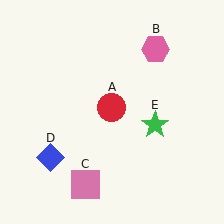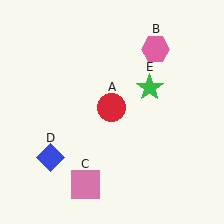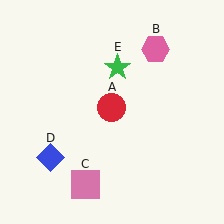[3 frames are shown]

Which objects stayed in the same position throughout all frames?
Red circle (object A) and pink hexagon (object B) and pink square (object C) and blue diamond (object D) remained stationary.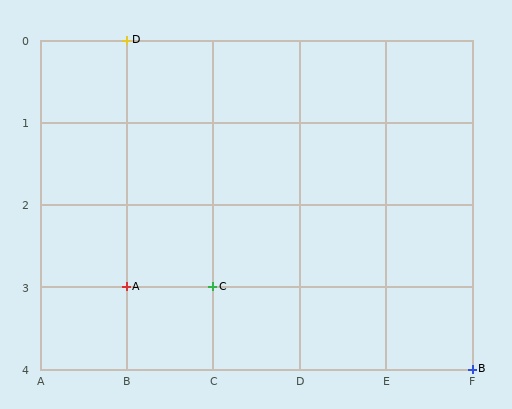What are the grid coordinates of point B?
Point B is at grid coordinates (F, 4).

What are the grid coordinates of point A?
Point A is at grid coordinates (B, 3).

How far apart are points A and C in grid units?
Points A and C are 1 column apart.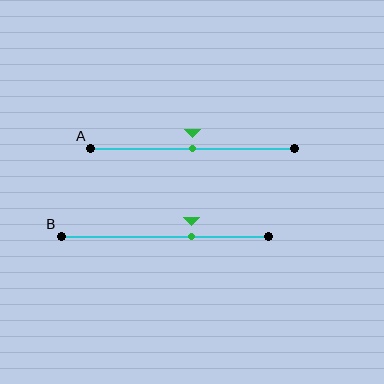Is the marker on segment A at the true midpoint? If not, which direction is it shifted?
Yes, the marker on segment A is at the true midpoint.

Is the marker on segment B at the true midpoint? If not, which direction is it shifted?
No, the marker on segment B is shifted to the right by about 13% of the segment length.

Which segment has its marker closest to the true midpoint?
Segment A has its marker closest to the true midpoint.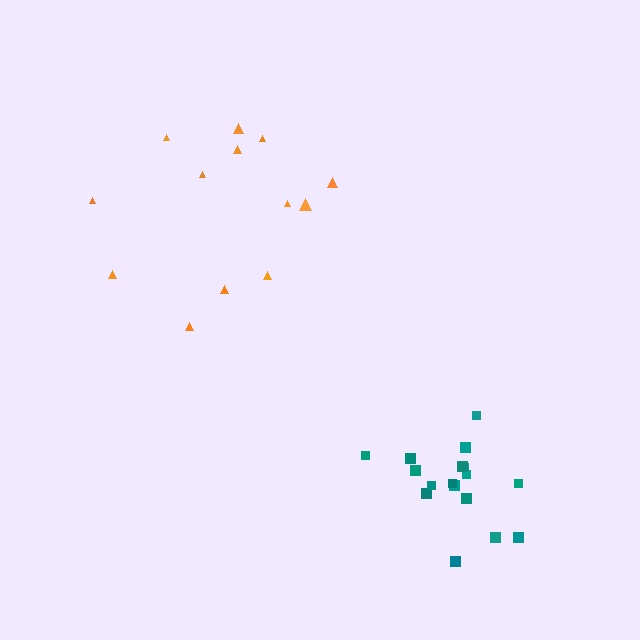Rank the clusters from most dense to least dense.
teal, orange.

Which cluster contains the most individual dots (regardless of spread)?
Teal (17).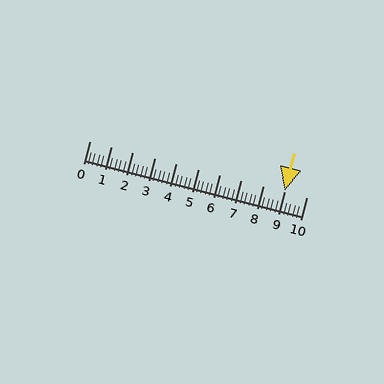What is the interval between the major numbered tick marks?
The major tick marks are spaced 1 units apart.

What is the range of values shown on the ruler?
The ruler shows values from 0 to 10.